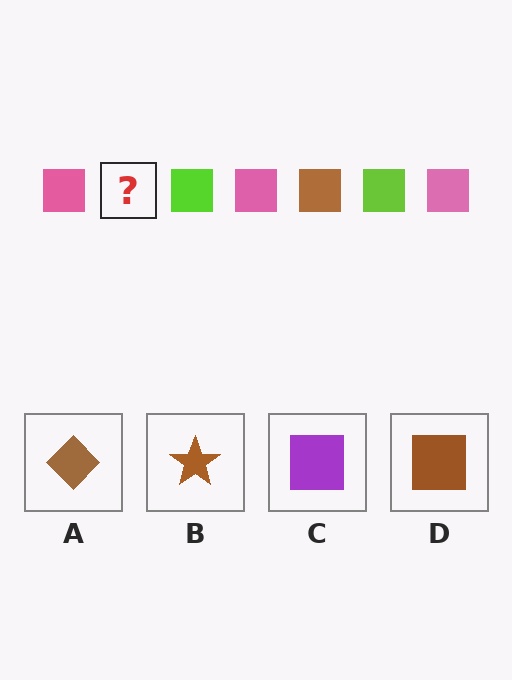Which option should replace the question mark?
Option D.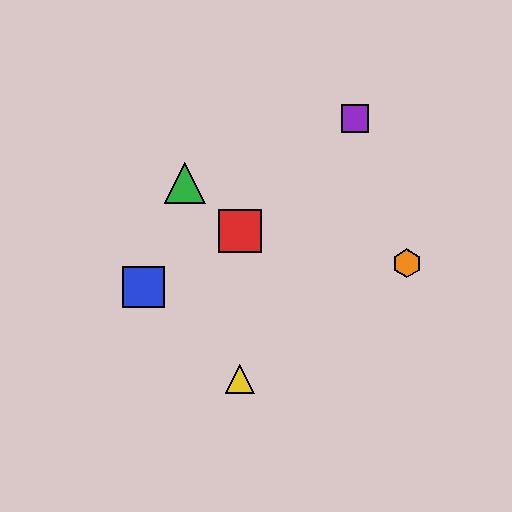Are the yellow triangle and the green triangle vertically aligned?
No, the yellow triangle is at x≈240 and the green triangle is at x≈185.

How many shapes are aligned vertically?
2 shapes (the red square, the yellow triangle) are aligned vertically.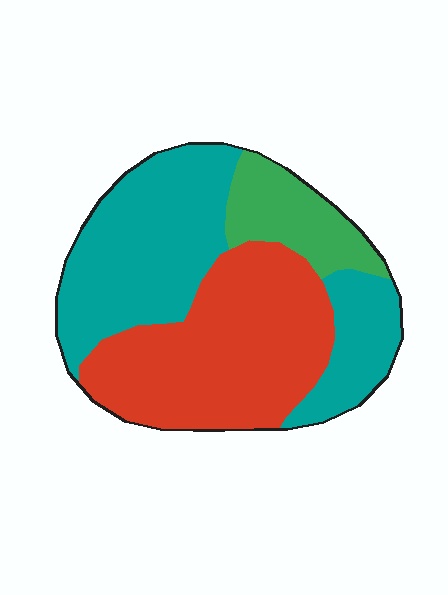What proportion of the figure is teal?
Teal covers 45% of the figure.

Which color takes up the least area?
Green, at roughly 15%.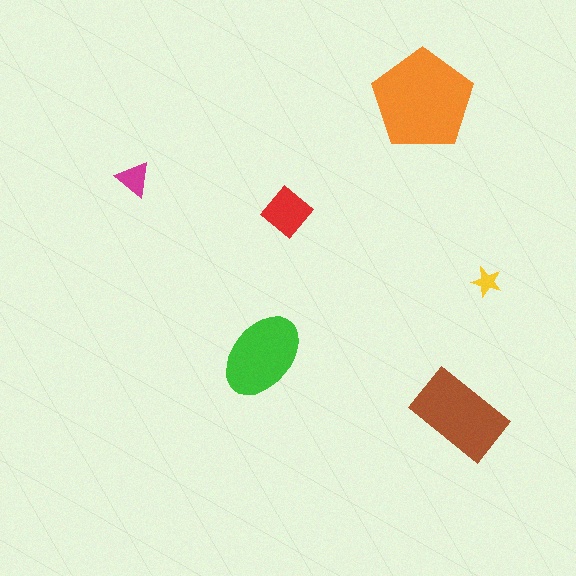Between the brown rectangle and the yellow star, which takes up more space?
The brown rectangle.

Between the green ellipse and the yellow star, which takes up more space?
The green ellipse.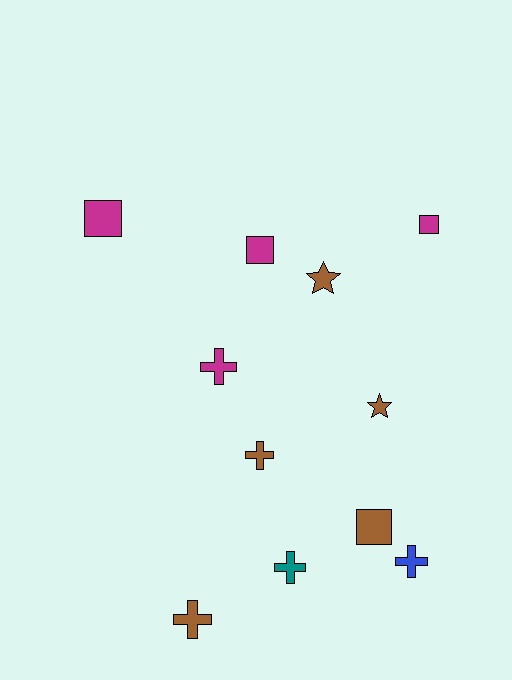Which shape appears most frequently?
Cross, with 5 objects.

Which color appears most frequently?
Brown, with 5 objects.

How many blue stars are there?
There are no blue stars.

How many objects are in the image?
There are 11 objects.